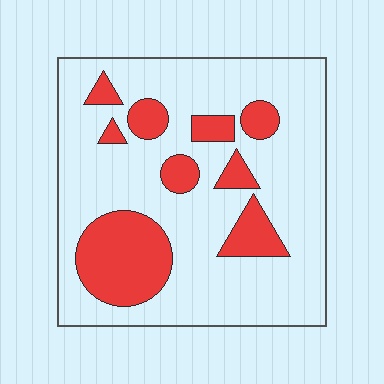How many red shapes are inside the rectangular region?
9.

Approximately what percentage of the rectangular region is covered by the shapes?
Approximately 25%.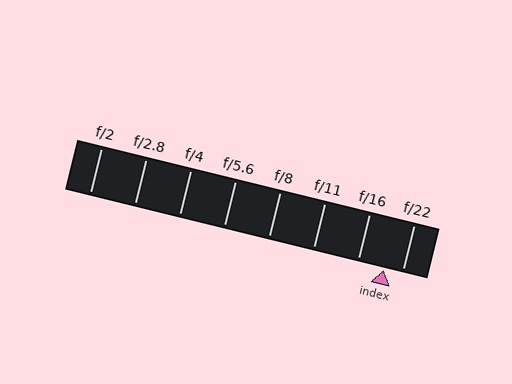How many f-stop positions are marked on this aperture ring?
There are 8 f-stop positions marked.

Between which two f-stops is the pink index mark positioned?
The index mark is between f/16 and f/22.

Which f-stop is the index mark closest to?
The index mark is closest to f/22.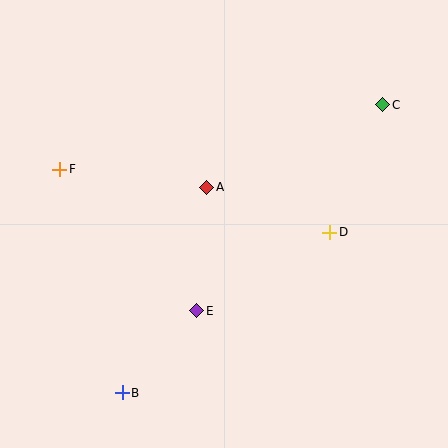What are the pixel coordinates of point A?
Point A is at (207, 187).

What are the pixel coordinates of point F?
Point F is at (60, 169).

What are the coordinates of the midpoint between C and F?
The midpoint between C and F is at (221, 137).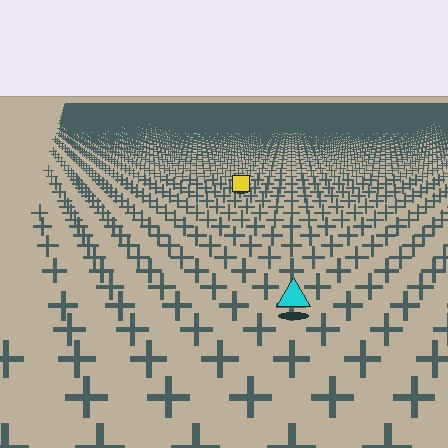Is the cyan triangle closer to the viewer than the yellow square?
Yes. The cyan triangle is closer — you can tell from the texture gradient: the ground texture is coarser near it.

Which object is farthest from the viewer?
The yellow square is farthest from the viewer. It appears smaller and the ground texture around it is denser.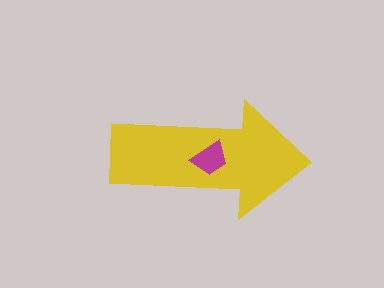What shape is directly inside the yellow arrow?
The magenta trapezoid.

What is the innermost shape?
The magenta trapezoid.